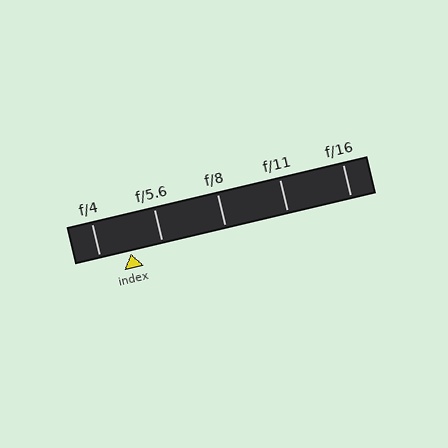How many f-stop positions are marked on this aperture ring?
There are 5 f-stop positions marked.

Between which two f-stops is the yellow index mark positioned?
The index mark is between f/4 and f/5.6.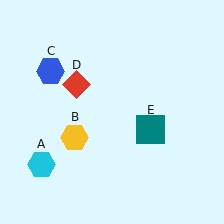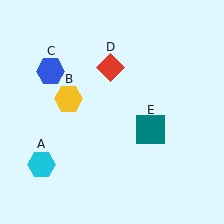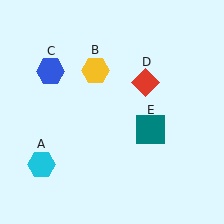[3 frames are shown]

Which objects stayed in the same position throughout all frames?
Cyan hexagon (object A) and blue hexagon (object C) and teal square (object E) remained stationary.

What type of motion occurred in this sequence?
The yellow hexagon (object B), red diamond (object D) rotated clockwise around the center of the scene.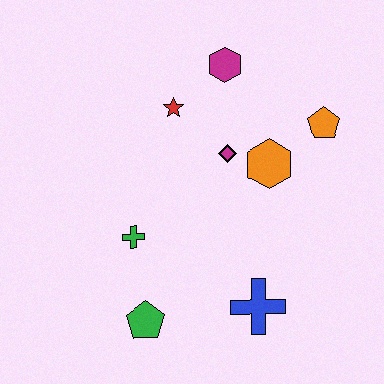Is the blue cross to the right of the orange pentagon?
No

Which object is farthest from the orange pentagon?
The green pentagon is farthest from the orange pentagon.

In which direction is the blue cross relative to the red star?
The blue cross is below the red star.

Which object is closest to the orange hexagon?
The magenta diamond is closest to the orange hexagon.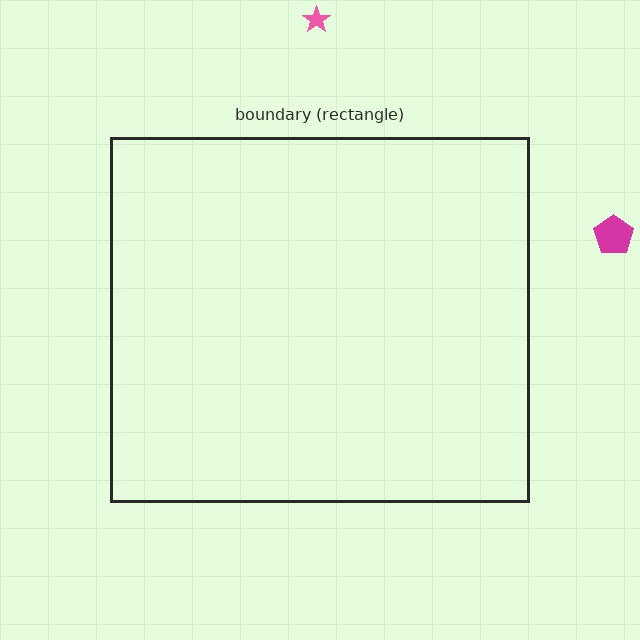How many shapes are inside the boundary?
0 inside, 2 outside.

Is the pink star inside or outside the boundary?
Outside.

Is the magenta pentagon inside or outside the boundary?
Outside.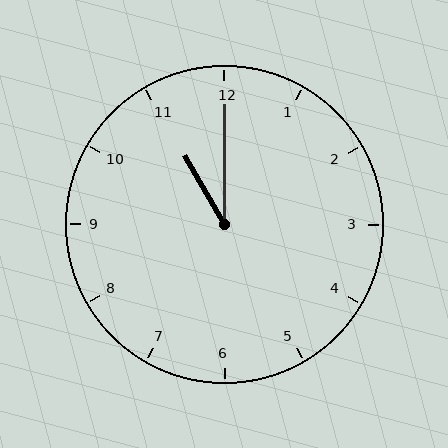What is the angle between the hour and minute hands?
Approximately 30 degrees.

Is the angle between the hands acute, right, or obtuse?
It is acute.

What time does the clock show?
11:00.